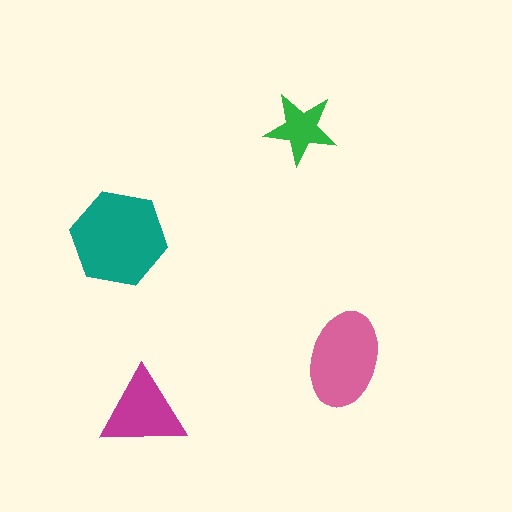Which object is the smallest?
The green star.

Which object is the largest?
The teal hexagon.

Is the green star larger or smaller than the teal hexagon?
Smaller.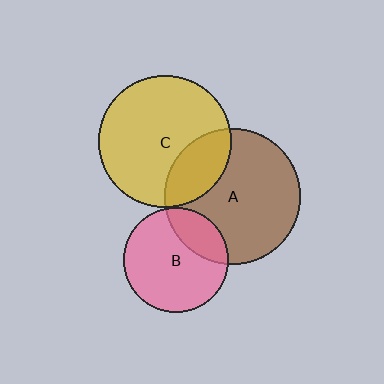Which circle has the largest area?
Circle A (brown).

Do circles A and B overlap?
Yes.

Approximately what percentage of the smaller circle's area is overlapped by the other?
Approximately 25%.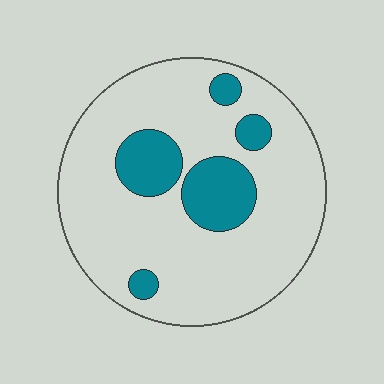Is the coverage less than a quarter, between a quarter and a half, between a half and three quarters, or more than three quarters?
Less than a quarter.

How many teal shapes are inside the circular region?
5.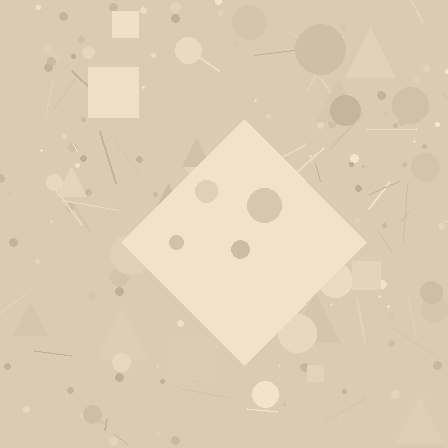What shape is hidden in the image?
A diamond is hidden in the image.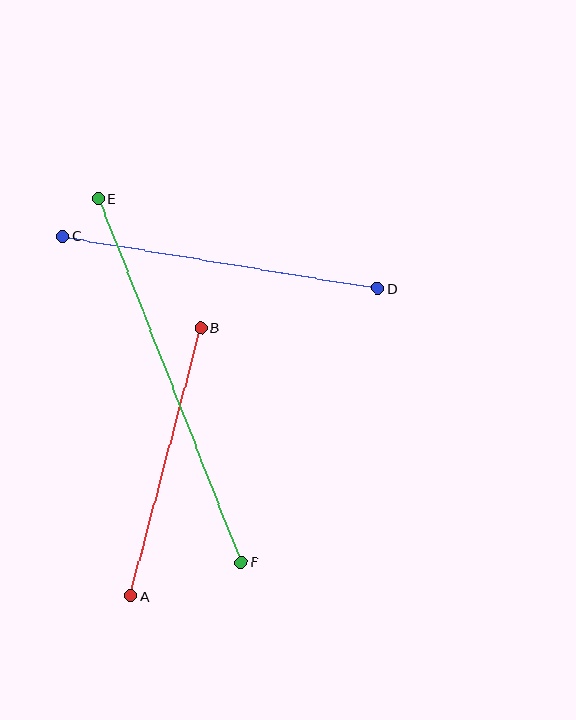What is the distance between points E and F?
The distance is approximately 391 pixels.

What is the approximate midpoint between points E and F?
The midpoint is at approximately (170, 380) pixels.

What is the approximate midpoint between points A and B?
The midpoint is at approximately (166, 462) pixels.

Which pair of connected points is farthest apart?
Points E and F are farthest apart.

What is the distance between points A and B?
The distance is approximately 277 pixels.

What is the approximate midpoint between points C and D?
The midpoint is at approximately (220, 263) pixels.